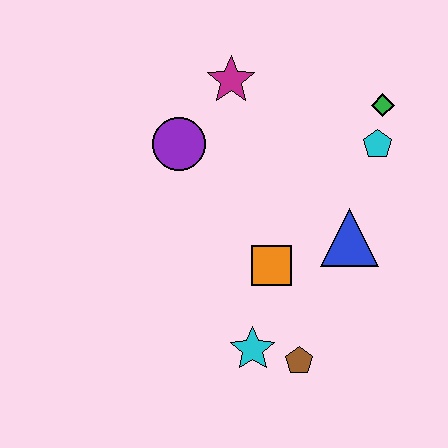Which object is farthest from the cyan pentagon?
The cyan star is farthest from the cyan pentagon.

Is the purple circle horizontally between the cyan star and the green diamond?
No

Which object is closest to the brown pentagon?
The cyan star is closest to the brown pentagon.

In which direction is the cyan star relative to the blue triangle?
The cyan star is below the blue triangle.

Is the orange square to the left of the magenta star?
No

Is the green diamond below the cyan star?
No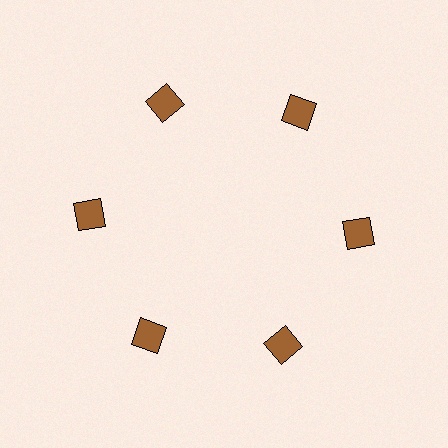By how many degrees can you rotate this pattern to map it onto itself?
The pattern maps onto itself every 60 degrees of rotation.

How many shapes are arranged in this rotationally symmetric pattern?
There are 6 shapes, arranged in 6 groups of 1.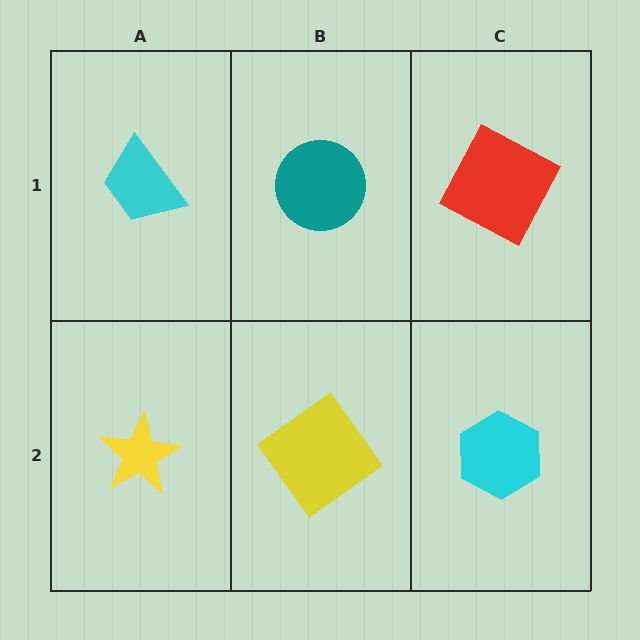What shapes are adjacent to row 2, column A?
A cyan trapezoid (row 1, column A), a yellow diamond (row 2, column B).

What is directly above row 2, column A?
A cyan trapezoid.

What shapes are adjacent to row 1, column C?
A cyan hexagon (row 2, column C), a teal circle (row 1, column B).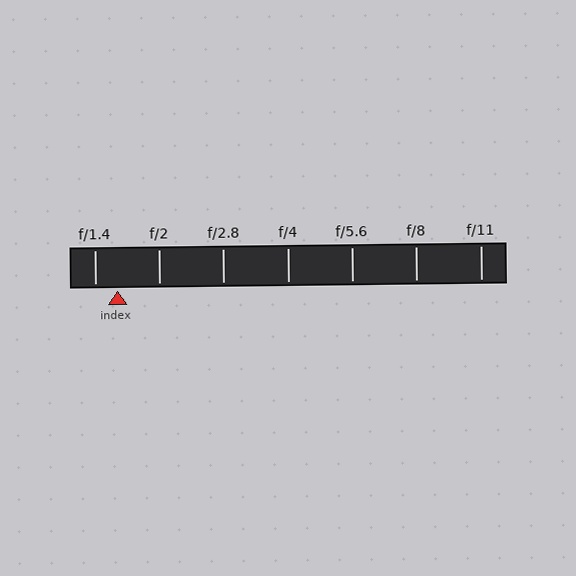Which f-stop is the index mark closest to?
The index mark is closest to f/1.4.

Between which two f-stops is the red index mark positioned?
The index mark is between f/1.4 and f/2.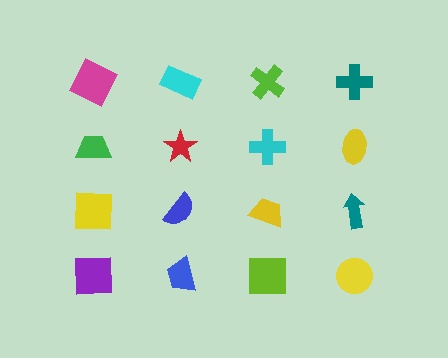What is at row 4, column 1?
A purple square.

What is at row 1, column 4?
A teal cross.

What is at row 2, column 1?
A green trapezoid.